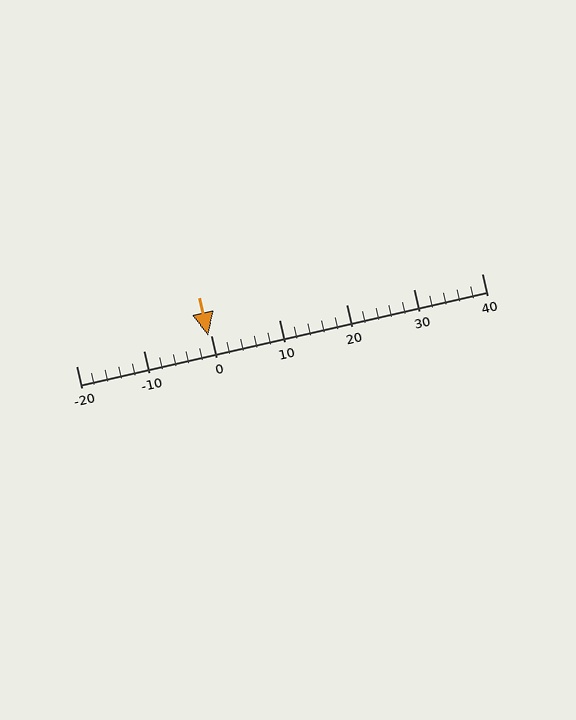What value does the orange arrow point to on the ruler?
The orange arrow points to approximately 0.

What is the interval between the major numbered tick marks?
The major tick marks are spaced 10 units apart.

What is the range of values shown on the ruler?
The ruler shows values from -20 to 40.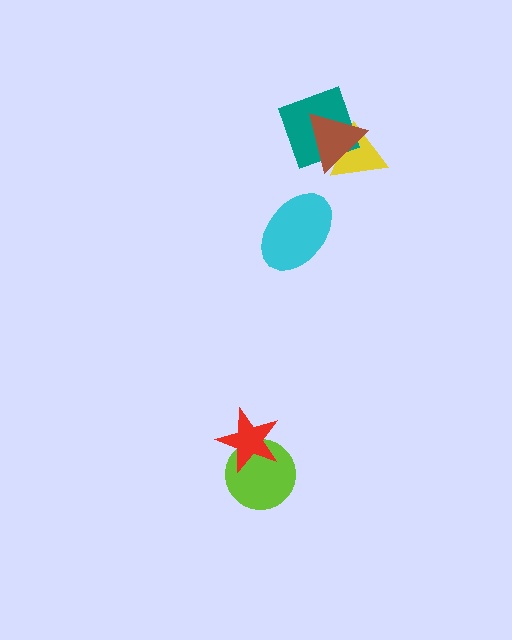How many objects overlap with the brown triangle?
2 objects overlap with the brown triangle.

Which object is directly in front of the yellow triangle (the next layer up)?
The teal diamond is directly in front of the yellow triangle.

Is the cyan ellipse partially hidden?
No, no other shape covers it.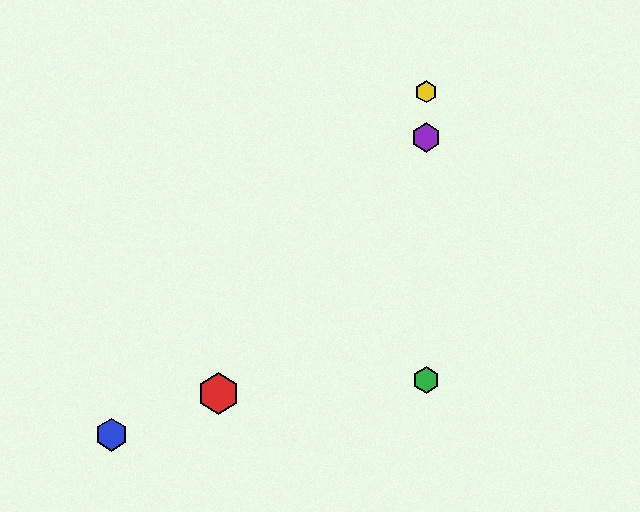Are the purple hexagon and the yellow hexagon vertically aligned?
Yes, both are at x≈426.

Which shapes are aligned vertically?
The green hexagon, the yellow hexagon, the purple hexagon are aligned vertically.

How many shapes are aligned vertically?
3 shapes (the green hexagon, the yellow hexagon, the purple hexagon) are aligned vertically.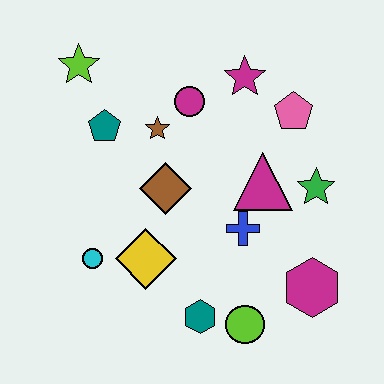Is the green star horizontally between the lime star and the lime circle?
No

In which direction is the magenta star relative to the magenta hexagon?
The magenta star is above the magenta hexagon.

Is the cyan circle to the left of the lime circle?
Yes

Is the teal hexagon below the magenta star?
Yes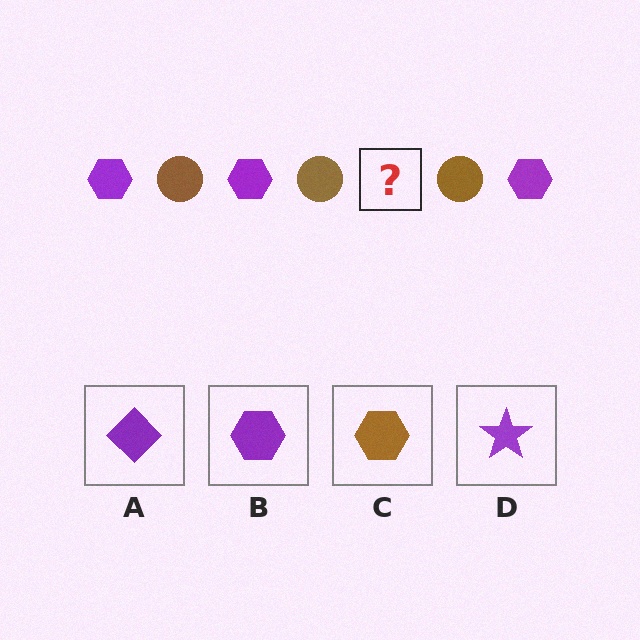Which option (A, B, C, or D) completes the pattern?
B.